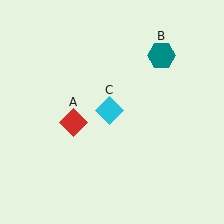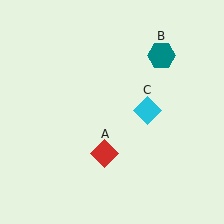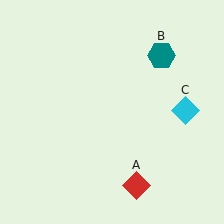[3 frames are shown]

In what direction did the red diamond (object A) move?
The red diamond (object A) moved down and to the right.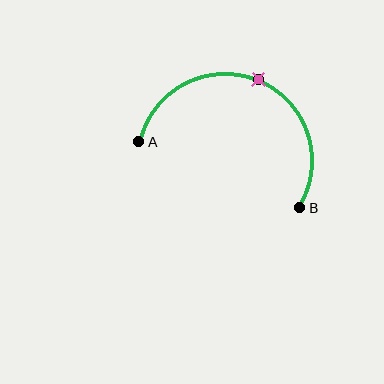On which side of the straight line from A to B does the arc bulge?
The arc bulges above the straight line connecting A and B.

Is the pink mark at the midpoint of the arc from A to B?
Yes. The pink mark lies on the arc at equal arc-length from both A and B — it is the arc midpoint.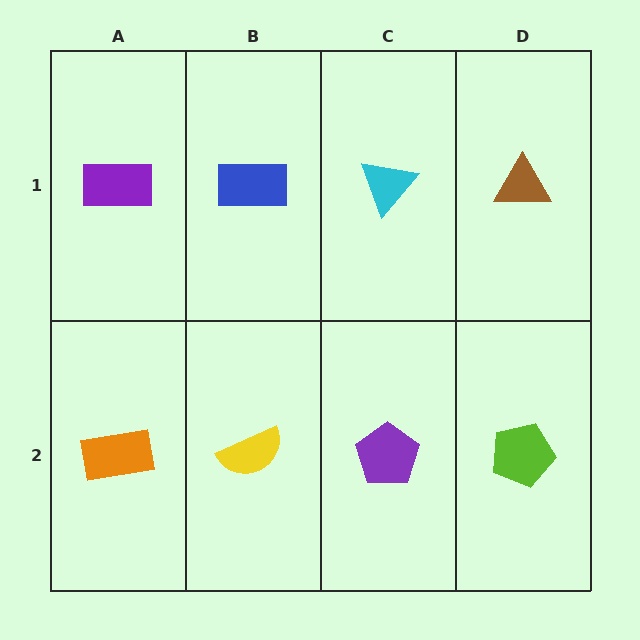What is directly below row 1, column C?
A purple pentagon.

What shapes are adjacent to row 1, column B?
A yellow semicircle (row 2, column B), a purple rectangle (row 1, column A), a cyan triangle (row 1, column C).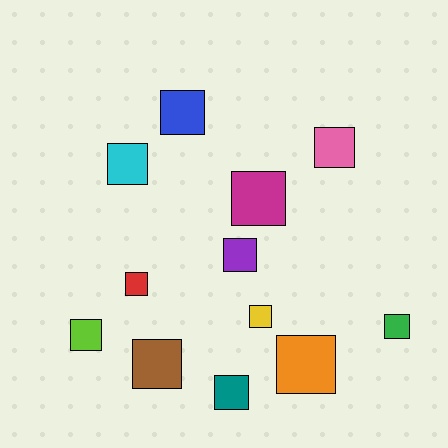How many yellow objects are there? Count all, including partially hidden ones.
There is 1 yellow object.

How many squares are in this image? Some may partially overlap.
There are 12 squares.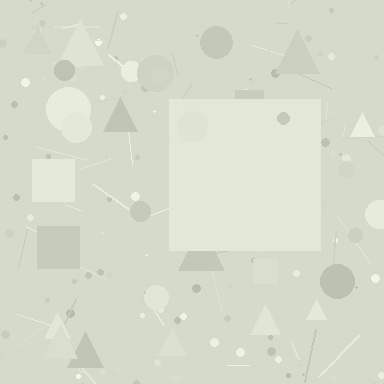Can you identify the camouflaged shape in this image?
The camouflaged shape is a square.